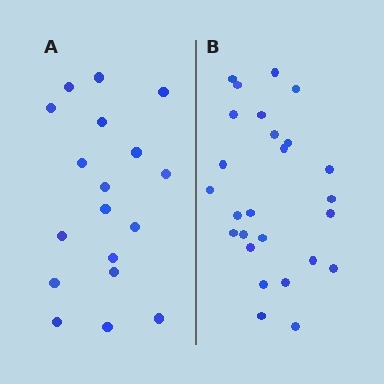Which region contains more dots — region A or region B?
Region B (the right region) has more dots.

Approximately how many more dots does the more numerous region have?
Region B has roughly 8 or so more dots than region A.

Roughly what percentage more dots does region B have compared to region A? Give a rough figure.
About 45% more.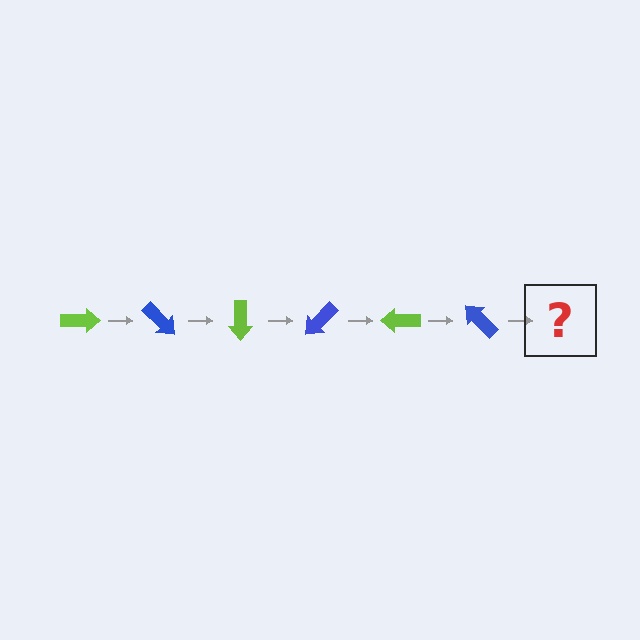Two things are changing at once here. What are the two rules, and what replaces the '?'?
The two rules are that it rotates 45 degrees each step and the color cycles through lime and blue. The '?' should be a lime arrow, rotated 270 degrees from the start.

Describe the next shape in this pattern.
It should be a lime arrow, rotated 270 degrees from the start.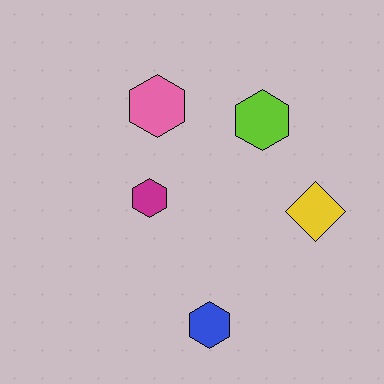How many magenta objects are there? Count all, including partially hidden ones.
There is 1 magenta object.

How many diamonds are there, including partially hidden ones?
There is 1 diamond.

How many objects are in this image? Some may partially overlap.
There are 5 objects.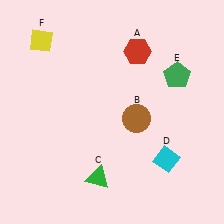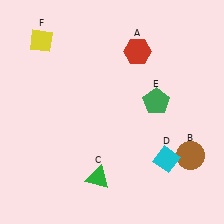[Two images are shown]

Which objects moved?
The objects that moved are: the brown circle (B), the green pentagon (E).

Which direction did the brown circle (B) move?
The brown circle (B) moved right.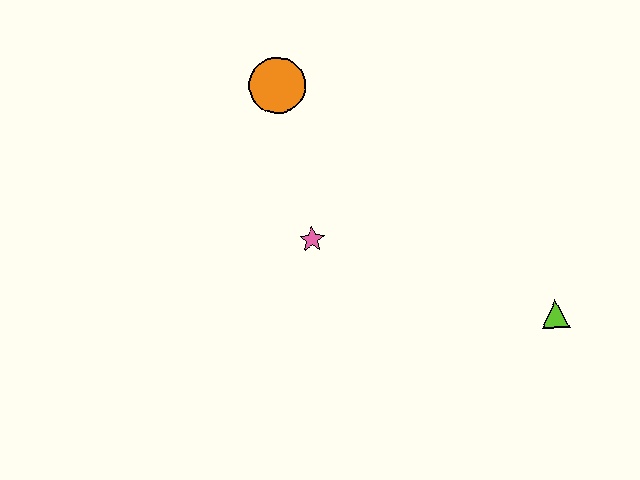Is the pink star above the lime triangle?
Yes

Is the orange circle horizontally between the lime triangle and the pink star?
No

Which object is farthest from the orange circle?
The lime triangle is farthest from the orange circle.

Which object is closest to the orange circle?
The pink star is closest to the orange circle.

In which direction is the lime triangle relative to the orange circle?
The lime triangle is to the right of the orange circle.